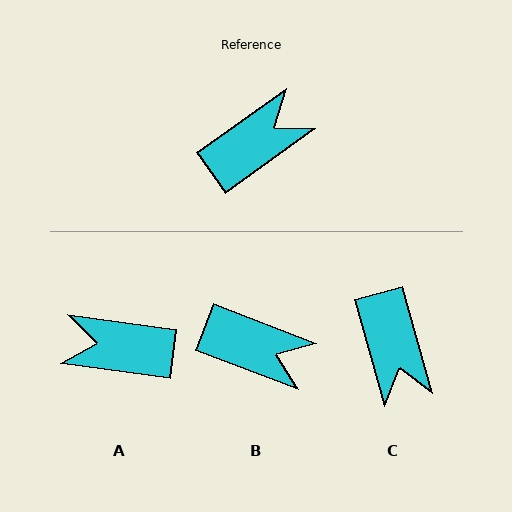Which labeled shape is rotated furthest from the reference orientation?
A, about 137 degrees away.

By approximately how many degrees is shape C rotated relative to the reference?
Approximately 110 degrees clockwise.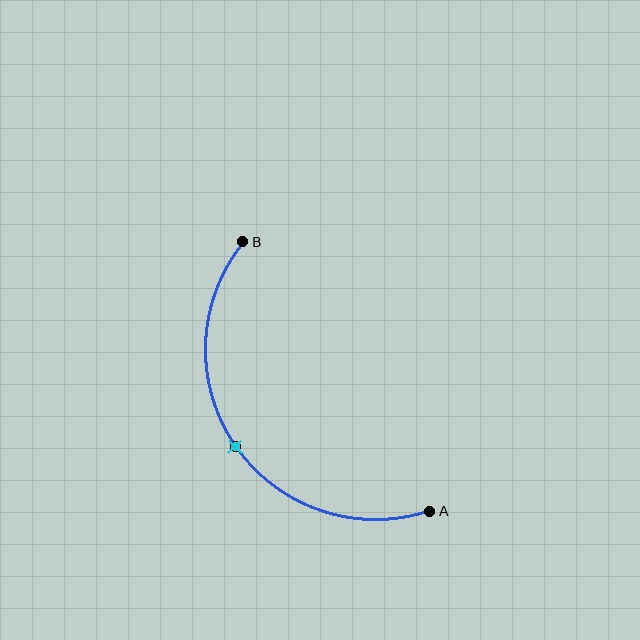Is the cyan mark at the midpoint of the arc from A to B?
Yes. The cyan mark lies on the arc at equal arc-length from both A and B — it is the arc midpoint.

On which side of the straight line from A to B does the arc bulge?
The arc bulges below and to the left of the straight line connecting A and B.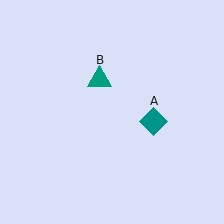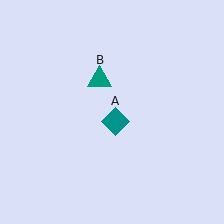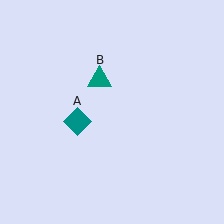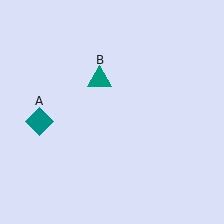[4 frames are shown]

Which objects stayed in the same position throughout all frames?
Teal triangle (object B) remained stationary.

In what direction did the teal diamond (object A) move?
The teal diamond (object A) moved left.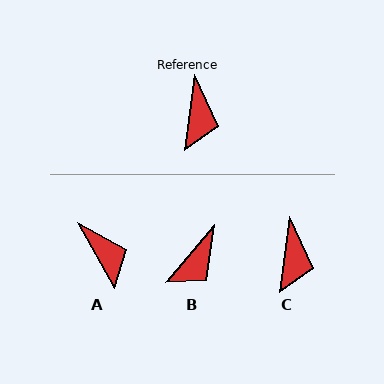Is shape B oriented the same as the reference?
No, it is off by about 32 degrees.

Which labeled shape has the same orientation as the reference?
C.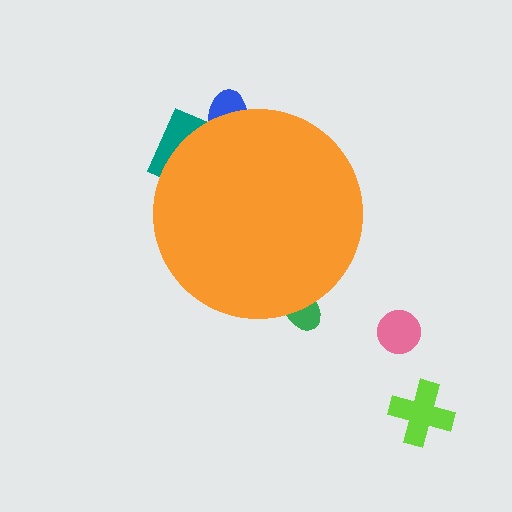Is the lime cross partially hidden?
No, the lime cross is fully visible.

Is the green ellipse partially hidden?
Yes, the green ellipse is partially hidden behind the orange circle.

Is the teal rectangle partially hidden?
Yes, the teal rectangle is partially hidden behind the orange circle.